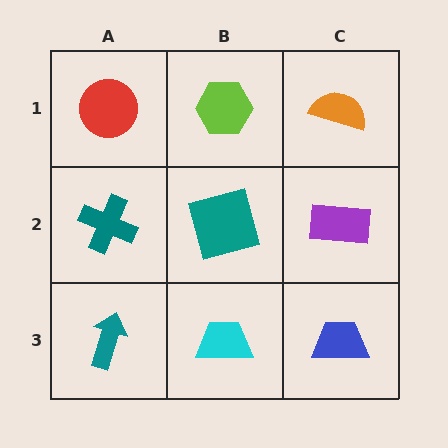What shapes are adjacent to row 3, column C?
A purple rectangle (row 2, column C), a cyan trapezoid (row 3, column B).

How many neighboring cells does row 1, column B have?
3.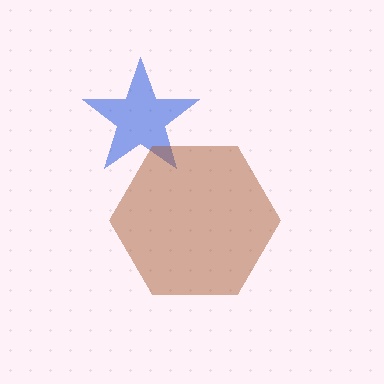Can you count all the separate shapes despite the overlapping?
Yes, there are 2 separate shapes.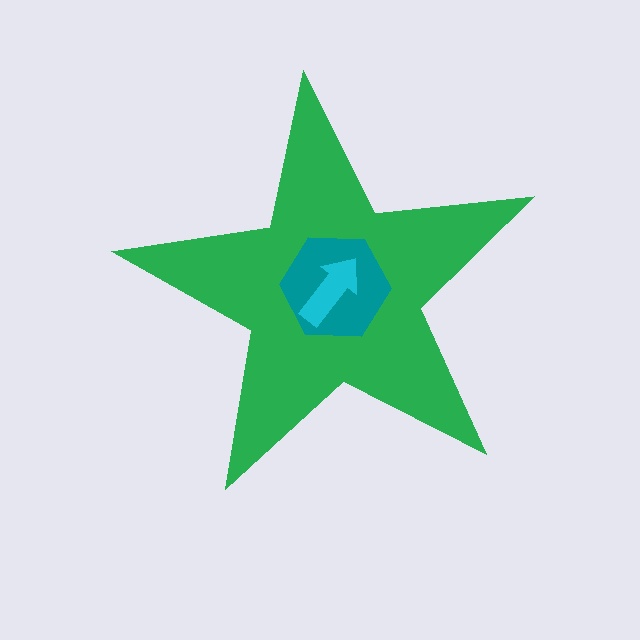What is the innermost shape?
The cyan arrow.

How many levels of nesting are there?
3.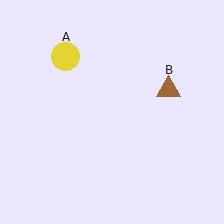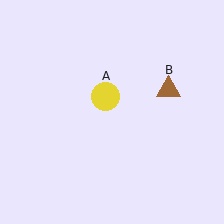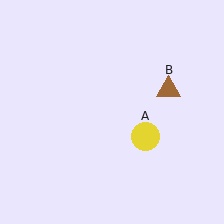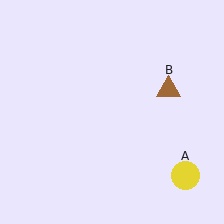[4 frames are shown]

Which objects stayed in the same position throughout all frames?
Brown triangle (object B) remained stationary.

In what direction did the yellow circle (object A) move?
The yellow circle (object A) moved down and to the right.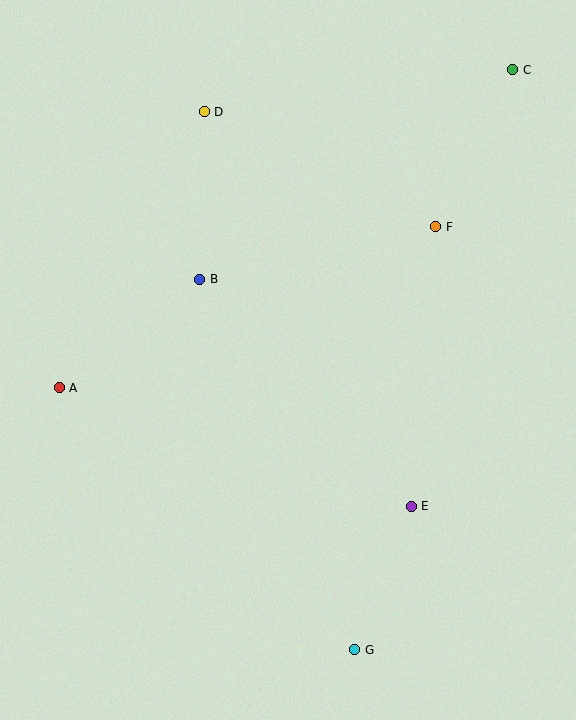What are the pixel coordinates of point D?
Point D is at (204, 112).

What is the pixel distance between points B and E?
The distance between B and E is 310 pixels.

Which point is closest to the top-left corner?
Point D is closest to the top-left corner.